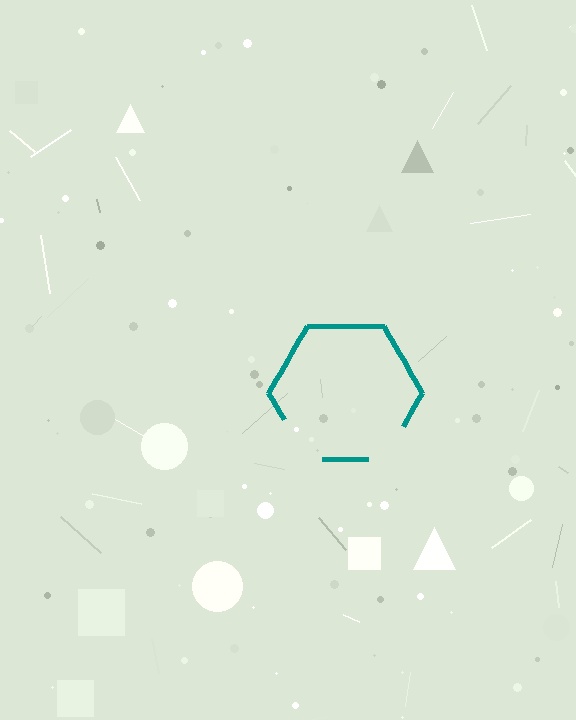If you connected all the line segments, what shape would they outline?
They would outline a hexagon.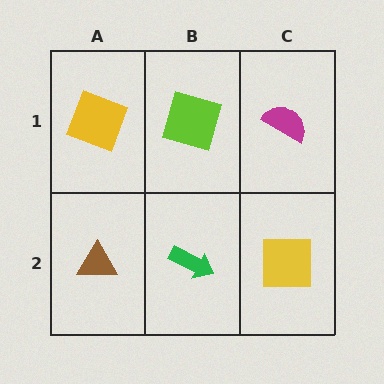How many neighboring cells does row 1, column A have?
2.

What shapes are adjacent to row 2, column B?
A lime square (row 1, column B), a brown triangle (row 2, column A), a yellow square (row 2, column C).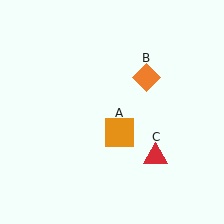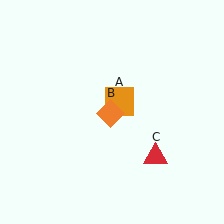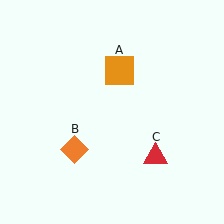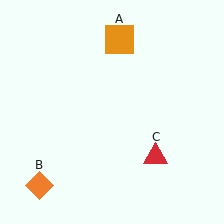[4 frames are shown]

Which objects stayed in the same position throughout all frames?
Red triangle (object C) remained stationary.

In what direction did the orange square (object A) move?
The orange square (object A) moved up.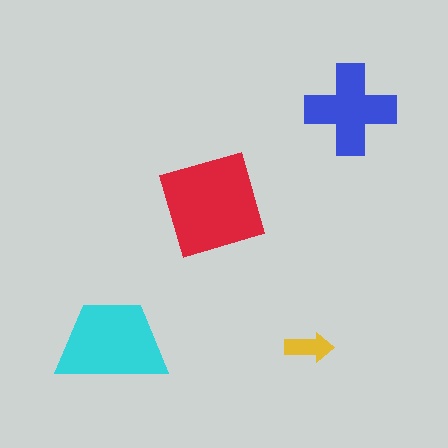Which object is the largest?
The red diamond.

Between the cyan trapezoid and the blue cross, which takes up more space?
The cyan trapezoid.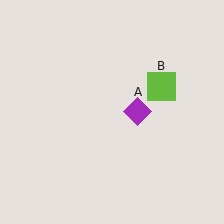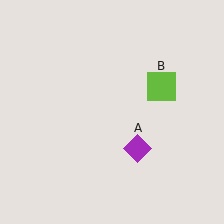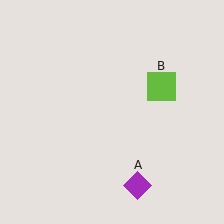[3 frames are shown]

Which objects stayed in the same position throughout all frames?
Lime square (object B) remained stationary.